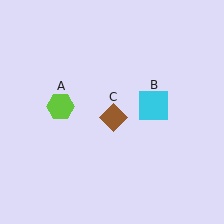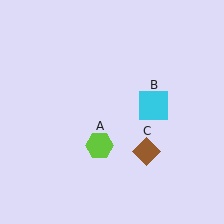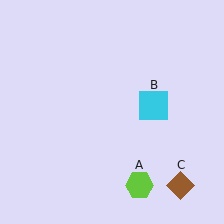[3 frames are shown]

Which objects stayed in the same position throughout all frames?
Cyan square (object B) remained stationary.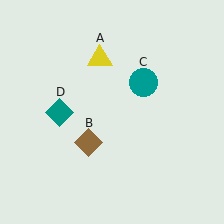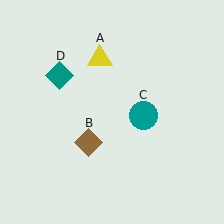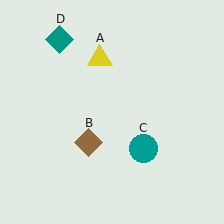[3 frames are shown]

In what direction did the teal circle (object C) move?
The teal circle (object C) moved down.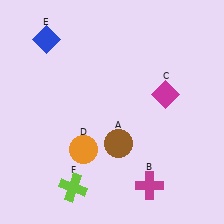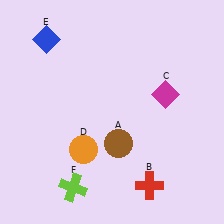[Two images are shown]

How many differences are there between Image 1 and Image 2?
There is 1 difference between the two images.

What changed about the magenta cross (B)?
In Image 1, B is magenta. In Image 2, it changed to red.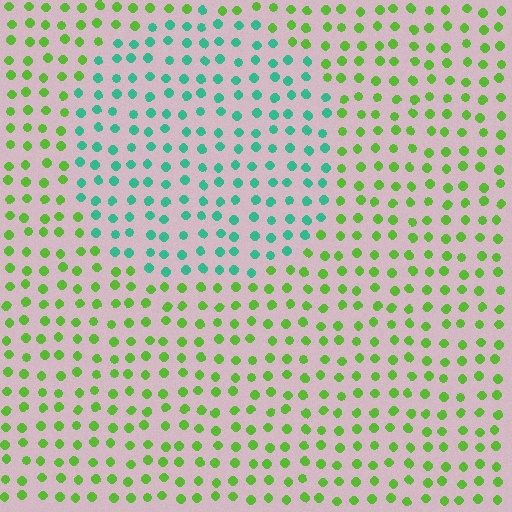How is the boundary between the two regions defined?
The boundary is defined purely by a slight shift in hue (about 57 degrees). Spacing, size, and orientation are identical on both sides.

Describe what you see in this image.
The image is filled with small lime elements in a uniform arrangement. A circle-shaped region is visible where the elements are tinted to a slightly different hue, forming a subtle color boundary.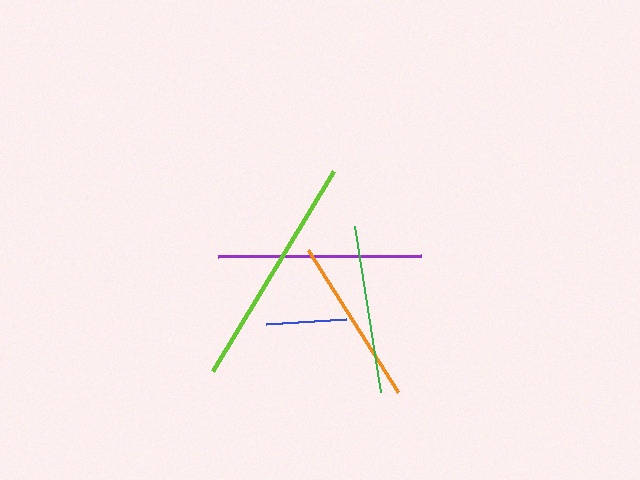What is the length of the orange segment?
The orange segment is approximately 169 pixels long.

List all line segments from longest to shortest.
From longest to shortest: lime, purple, orange, green, blue.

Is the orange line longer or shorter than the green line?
The orange line is longer than the green line.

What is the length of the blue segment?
The blue segment is approximately 80 pixels long.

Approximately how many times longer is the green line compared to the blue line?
The green line is approximately 2.1 times the length of the blue line.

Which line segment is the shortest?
The blue line is the shortest at approximately 80 pixels.